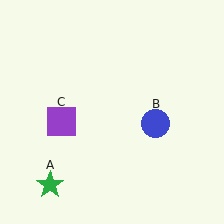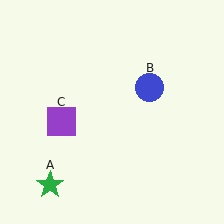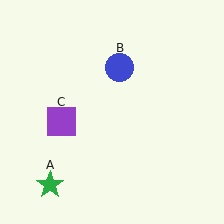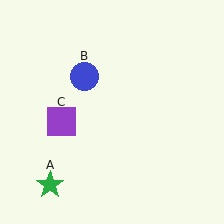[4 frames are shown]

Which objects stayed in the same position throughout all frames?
Green star (object A) and purple square (object C) remained stationary.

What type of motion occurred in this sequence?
The blue circle (object B) rotated counterclockwise around the center of the scene.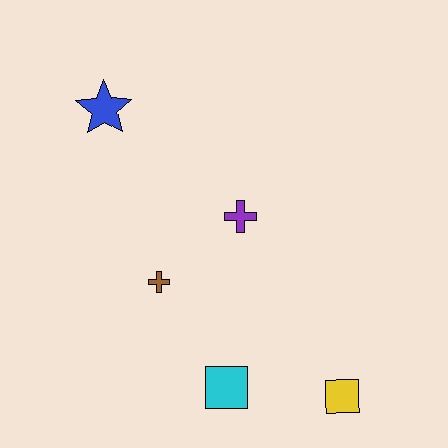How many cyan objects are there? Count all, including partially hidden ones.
There is 1 cyan object.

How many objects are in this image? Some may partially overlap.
There are 5 objects.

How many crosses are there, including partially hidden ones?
There are 2 crosses.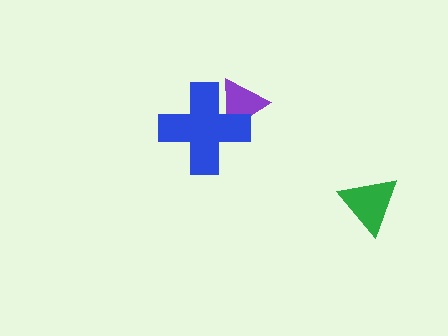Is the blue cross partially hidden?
No, no other shape covers it.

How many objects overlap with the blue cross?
1 object overlaps with the blue cross.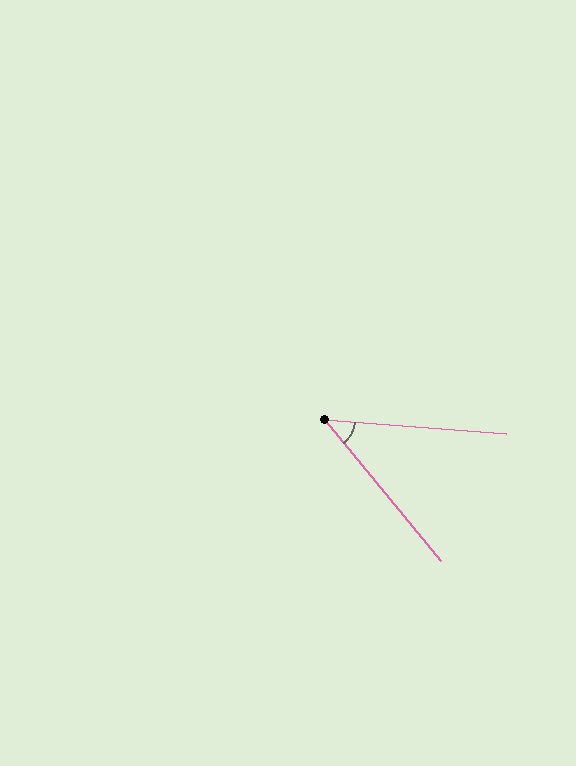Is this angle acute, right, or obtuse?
It is acute.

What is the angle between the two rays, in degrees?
Approximately 46 degrees.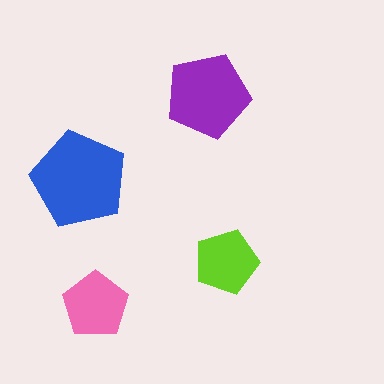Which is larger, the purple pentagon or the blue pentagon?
The blue one.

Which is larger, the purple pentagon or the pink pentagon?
The purple one.